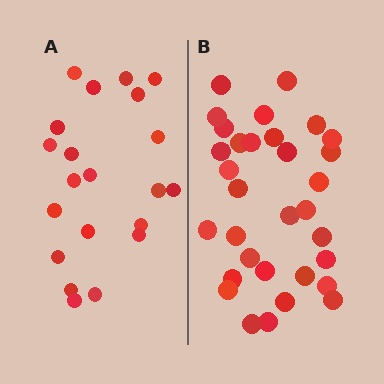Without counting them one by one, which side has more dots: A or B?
Region B (the right region) has more dots.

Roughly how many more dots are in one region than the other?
Region B has roughly 12 or so more dots than region A.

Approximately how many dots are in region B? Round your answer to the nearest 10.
About 30 dots. (The exact count is 32, which rounds to 30.)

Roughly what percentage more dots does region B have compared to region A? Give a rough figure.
About 50% more.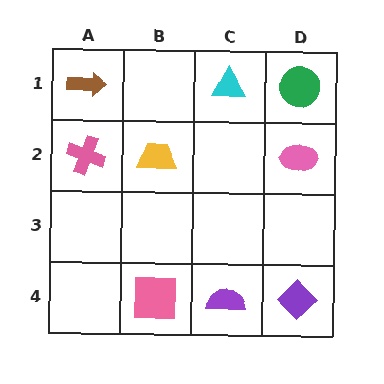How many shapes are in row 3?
0 shapes.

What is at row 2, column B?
A yellow trapezoid.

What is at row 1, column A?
A brown arrow.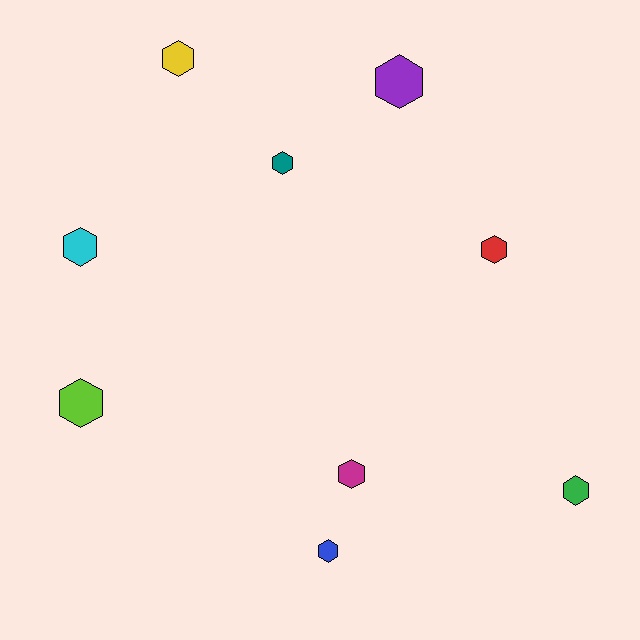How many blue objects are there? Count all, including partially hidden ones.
There is 1 blue object.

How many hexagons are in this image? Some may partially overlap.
There are 9 hexagons.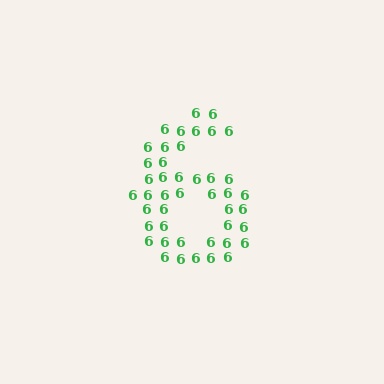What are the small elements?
The small elements are digit 6's.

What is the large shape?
The large shape is the digit 6.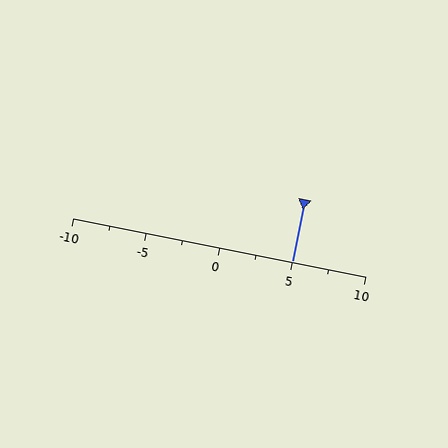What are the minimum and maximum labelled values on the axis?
The axis runs from -10 to 10.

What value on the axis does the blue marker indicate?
The marker indicates approximately 5.